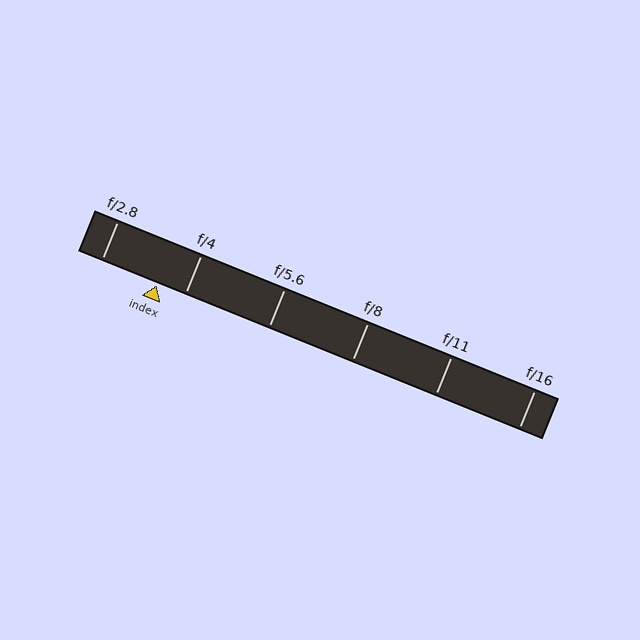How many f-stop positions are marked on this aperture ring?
There are 6 f-stop positions marked.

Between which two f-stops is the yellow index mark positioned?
The index mark is between f/2.8 and f/4.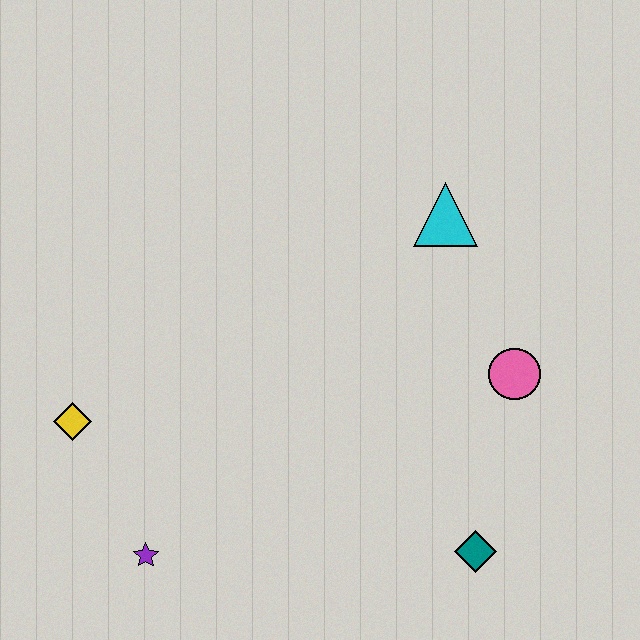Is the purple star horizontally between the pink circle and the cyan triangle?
No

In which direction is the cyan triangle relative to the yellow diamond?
The cyan triangle is to the right of the yellow diamond.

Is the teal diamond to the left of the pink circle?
Yes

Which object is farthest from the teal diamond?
The yellow diamond is farthest from the teal diamond.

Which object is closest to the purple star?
The yellow diamond is closest to the purple star.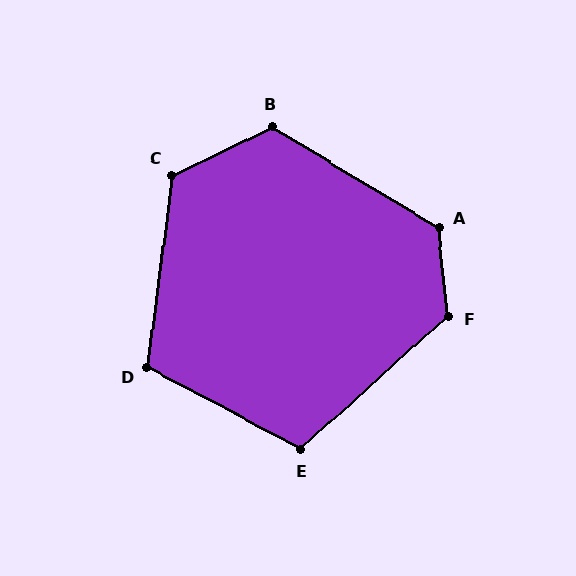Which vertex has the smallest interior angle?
E, at approximately 110 degrees.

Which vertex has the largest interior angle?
A, at approximately 127 degrees.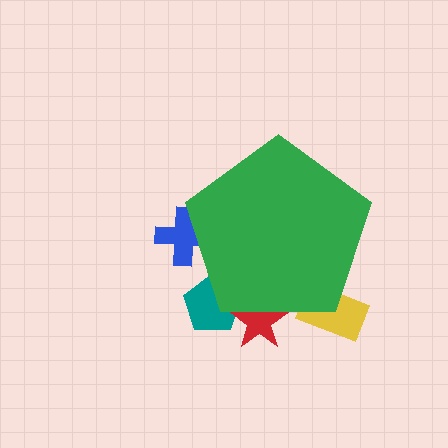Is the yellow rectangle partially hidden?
Yes, the yellow rectangle is partially hidden behind the green pentagon.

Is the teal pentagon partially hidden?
Yes, the teal pentagon is partially hidden behind the green pentagon.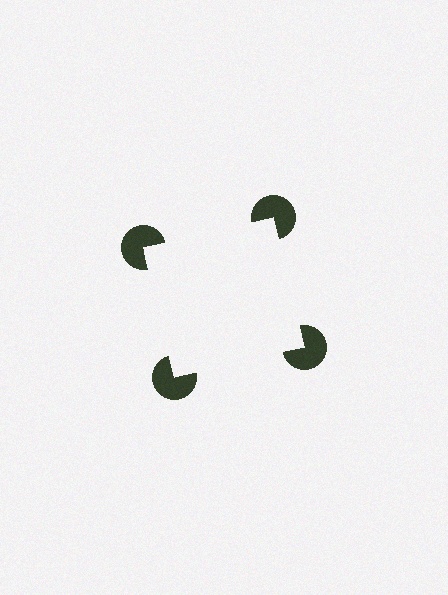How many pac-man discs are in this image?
There are 4 — one at each vertex of the illusory square.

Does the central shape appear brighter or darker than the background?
It typically appears slightly brighter than the background, even though no actual brightness change is drawn.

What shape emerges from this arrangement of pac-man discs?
An illusory square — its edges are inferred from the aligned wedge cuts in the pac-man discs, not physically drawn.